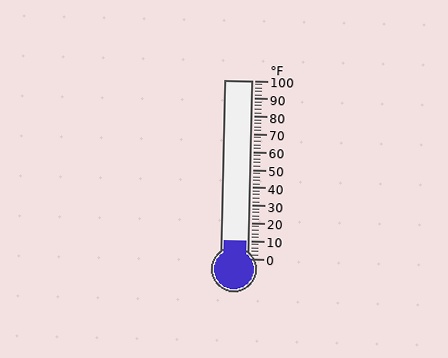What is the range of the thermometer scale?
The thermometer scale ranges from 0°F to 100°F.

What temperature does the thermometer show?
The thermometer shows approximately 10°F.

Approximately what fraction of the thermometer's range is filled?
The thermometer is filled to approximately 10% of its range.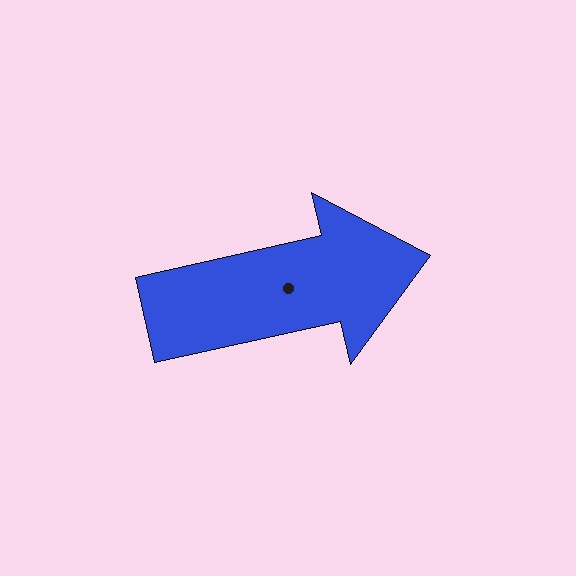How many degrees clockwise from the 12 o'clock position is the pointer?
Approximately 77 degrees.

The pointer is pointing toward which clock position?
Roughly 3 o'clock.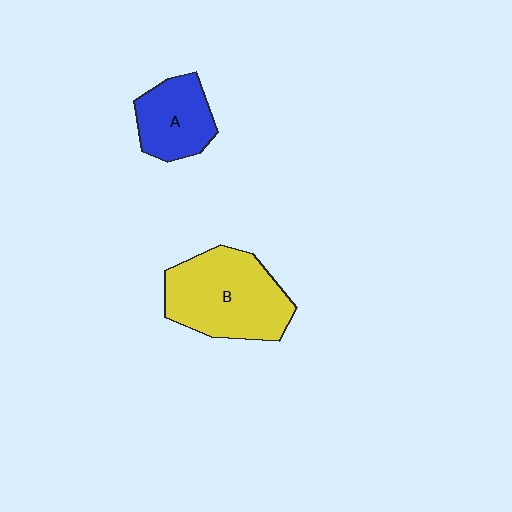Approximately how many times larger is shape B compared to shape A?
Approximately 1.7 times.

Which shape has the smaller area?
Shape A (blue).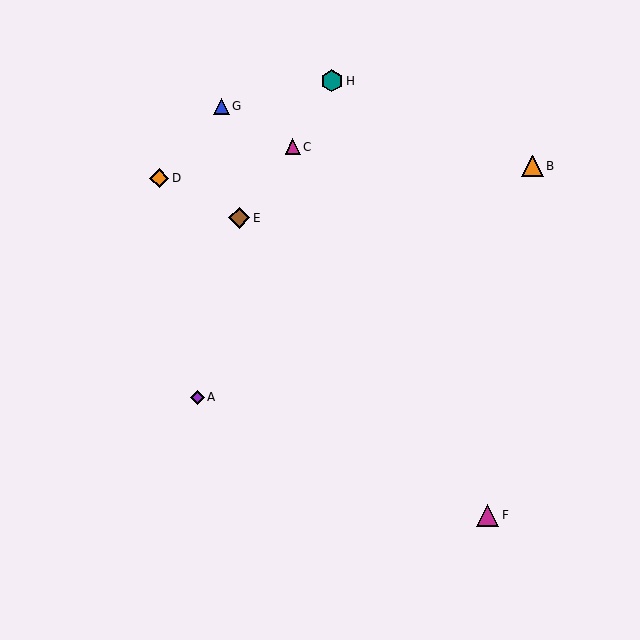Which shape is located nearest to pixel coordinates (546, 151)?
The orange triangle (labeled B) at (532, 166) is nearest to that location.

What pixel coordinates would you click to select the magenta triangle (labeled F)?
Click at (488, 515) to select the magenta triangle F.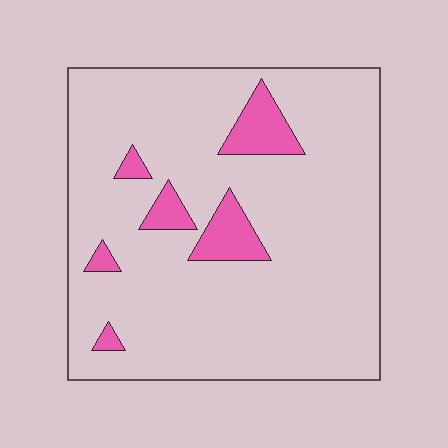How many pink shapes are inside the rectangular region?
6.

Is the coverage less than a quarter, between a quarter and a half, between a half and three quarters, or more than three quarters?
Less than a quarter.